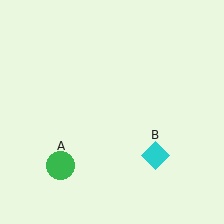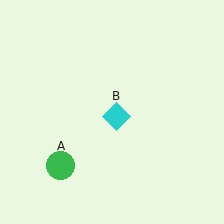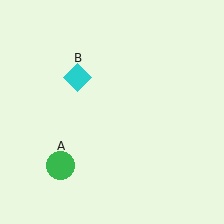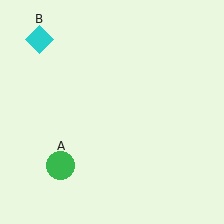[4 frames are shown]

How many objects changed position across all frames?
1 object changed position: cyan diamond (object B).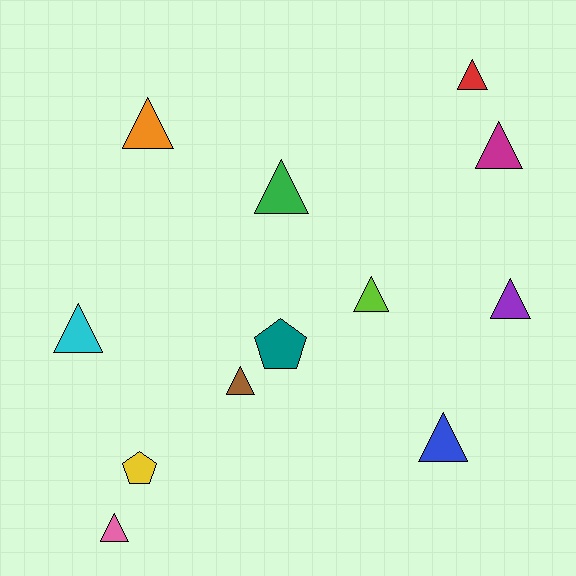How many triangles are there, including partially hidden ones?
There are 10 triangles.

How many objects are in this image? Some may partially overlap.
There are 12 objects.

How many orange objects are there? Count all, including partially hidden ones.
There is 1 orange object.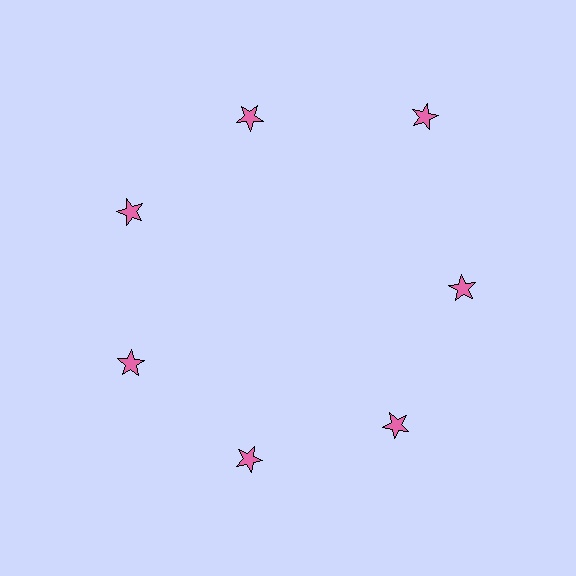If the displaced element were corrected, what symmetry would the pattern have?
It would have 7-fold rotational symmetry — the pattern would map onto itself every 51 degrees.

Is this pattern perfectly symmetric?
No. The 7 pink stars are arranged in a ring, but one element near the 1 o'clock position is pushed outward from the center, breaking the 7-fold rotational symmetry.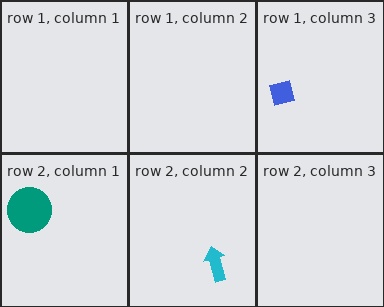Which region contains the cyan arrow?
The row 2, column 2 region.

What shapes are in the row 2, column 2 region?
The cyan arrow.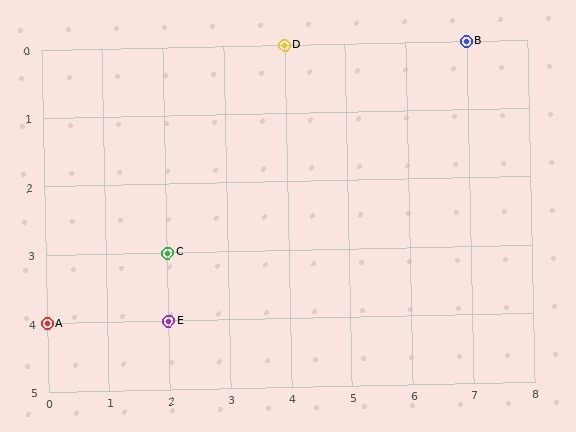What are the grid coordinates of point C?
Point C is at grid coordinates (2, 3).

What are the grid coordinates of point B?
Point B is at grid coordinates (7, 0).